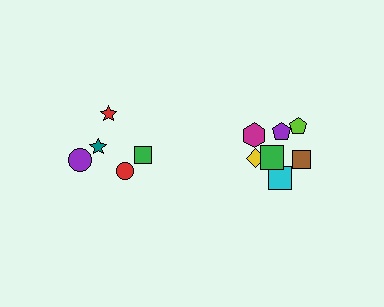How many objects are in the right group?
There are 8 objects.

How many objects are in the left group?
There are 5 objects.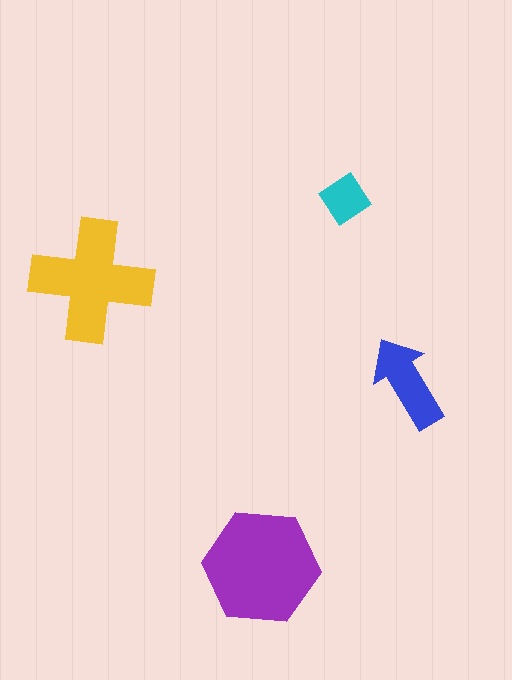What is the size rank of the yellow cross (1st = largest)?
2nd.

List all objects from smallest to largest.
The cyan diamond, the blue arrow, the yellow cross, the purple hexagon.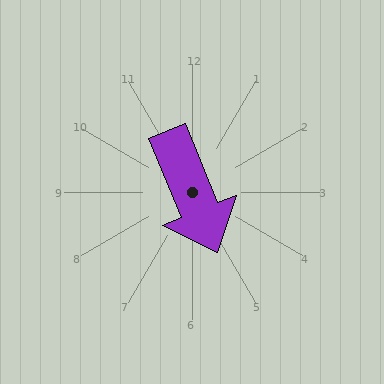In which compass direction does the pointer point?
South.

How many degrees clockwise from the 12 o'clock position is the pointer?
Approximately 158 degrees.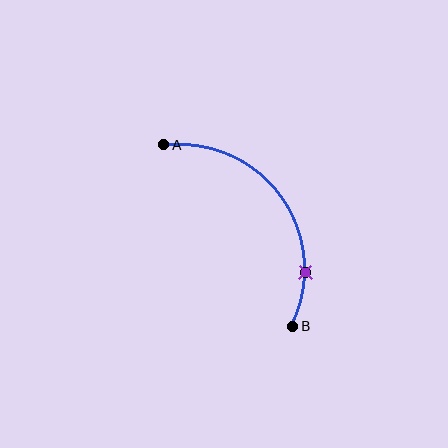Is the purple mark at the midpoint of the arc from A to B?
No. The purple mark lies on the arc but is closer to endpoint B. The arc midpoint would be at the point on the curve equidistant along the arc from both A and B.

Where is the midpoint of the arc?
The arc midpoint is the point on the curve farthest from the straight line joining A and B. It sits above and to the right of that line.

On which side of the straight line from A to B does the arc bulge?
The arc bulges above and to the right of the straight line connecting A and B.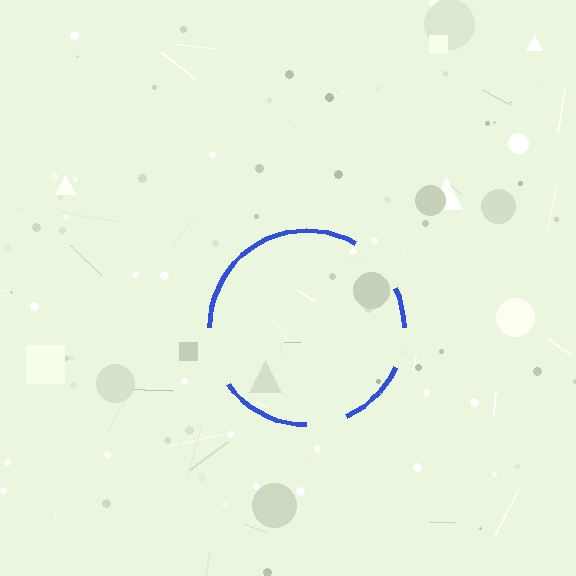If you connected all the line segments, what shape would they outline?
They would outline a circle.